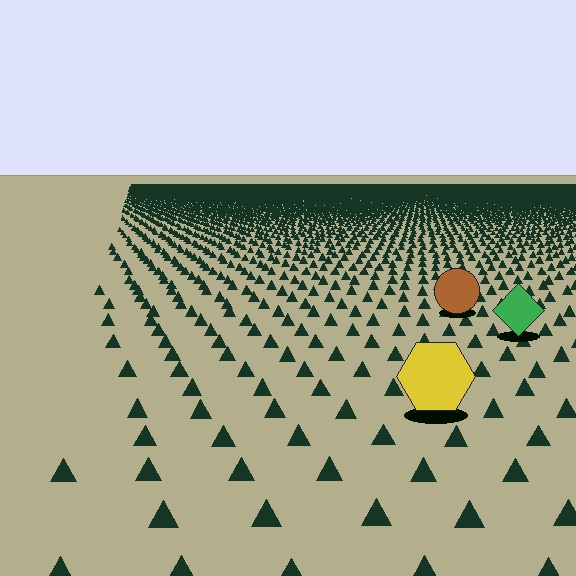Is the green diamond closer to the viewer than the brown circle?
Yes. The green diamond is closer — you can tell from the texture gradient: the ground texture is coarser near it.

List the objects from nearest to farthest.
From nearest to farthest: the yellow hexagon, the green diamond, the brown circle.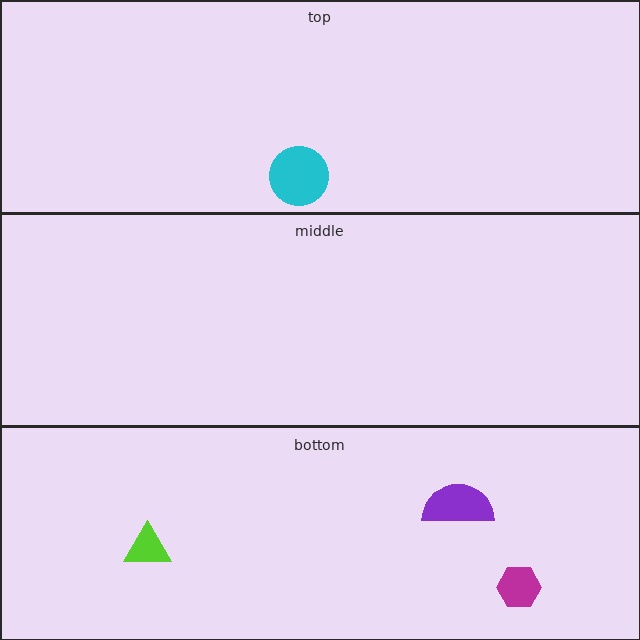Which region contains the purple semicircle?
The bottom region.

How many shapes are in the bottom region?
3.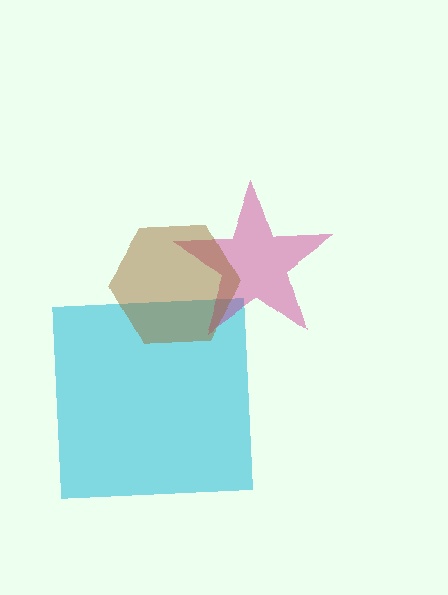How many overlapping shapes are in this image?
There are 3 overlapping shapes in the image.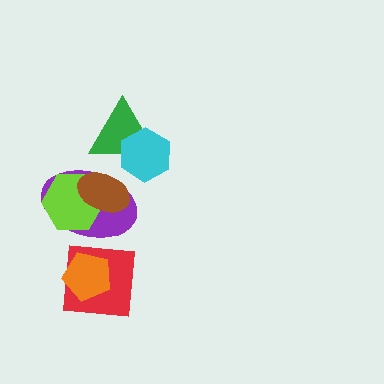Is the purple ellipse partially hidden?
Yes, it is partially covered by another shape.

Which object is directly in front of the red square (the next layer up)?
The purple ellipse is directly in front of the red square.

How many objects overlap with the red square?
2 objects overlap with the red square.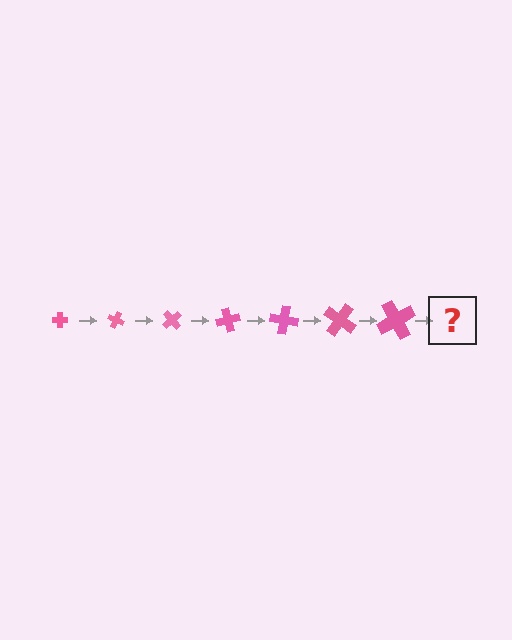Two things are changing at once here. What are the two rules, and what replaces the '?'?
The two rules are that the cross grows larger each step and it rotates 25 degrees each step. The '?' should be a cross, larger than the previous one and rotated 175 degrees from the start.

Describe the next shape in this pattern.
It should be a cross, larger than the previous one and rotated 175 degrees from the start.